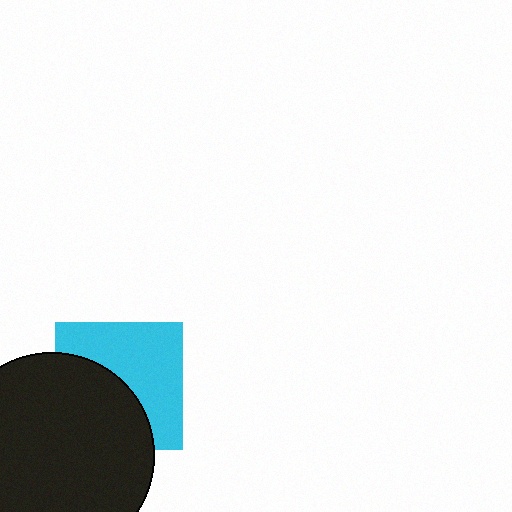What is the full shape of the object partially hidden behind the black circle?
The partially hidden object is a cyan square.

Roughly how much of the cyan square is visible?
About half of it is visible (roughly 55%).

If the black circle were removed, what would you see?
You would see the complete cyan square.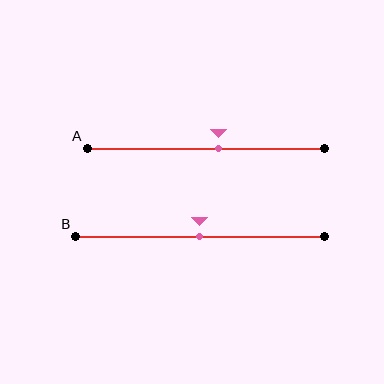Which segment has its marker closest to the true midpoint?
Segment B has its marker closest to the true midpoint.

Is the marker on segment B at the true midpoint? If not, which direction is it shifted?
Yes, the marker on segment B is at the true midpoint.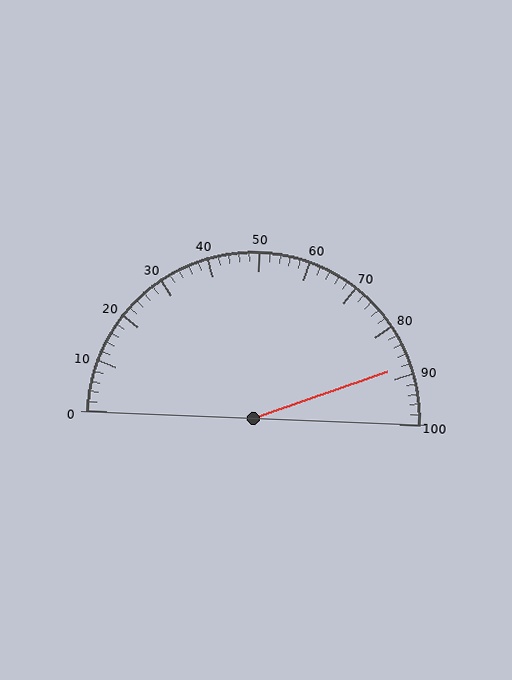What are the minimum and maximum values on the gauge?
The gauge ranges from 0 to 100.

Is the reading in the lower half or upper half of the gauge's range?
The reading is in the upper half of the range (0 to 100).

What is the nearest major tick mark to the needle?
The nearest major tick mark is 90.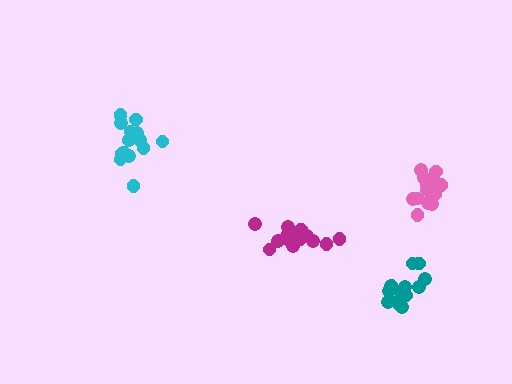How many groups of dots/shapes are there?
There are 4 groups.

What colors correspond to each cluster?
The clusters are colored: cyan, magenta, pink, teal.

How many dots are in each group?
Group 1: 15 dots, Group 2: 15 dots, Group 3: 15 dots, Group 4: 15 dots (60 total).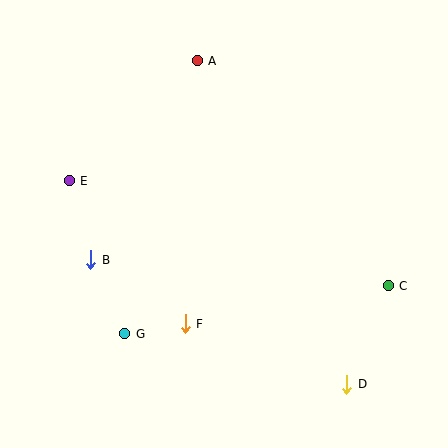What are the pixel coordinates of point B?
Point B is at (91, 260).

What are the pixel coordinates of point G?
Point G is at (125, 334).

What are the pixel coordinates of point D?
Point D is at (347, 384).